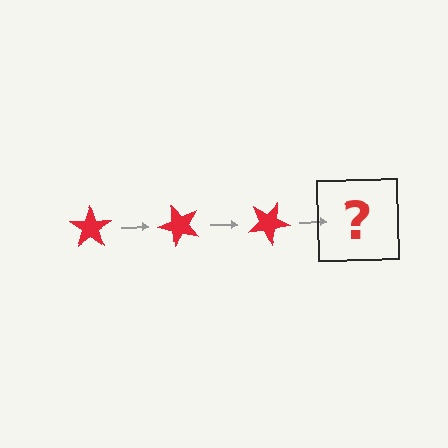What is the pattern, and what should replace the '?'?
The pattern is that the star rotates 50 degrees each step. The '?' should be a red star rotated 150 degrees.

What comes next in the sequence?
The next element should be a red star rotated 150 degrees.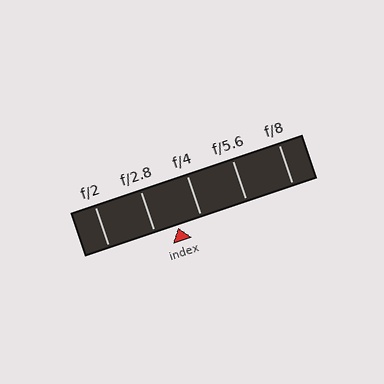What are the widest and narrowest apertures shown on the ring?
The widest aperture shown is f/2 and the narrowest is f/8.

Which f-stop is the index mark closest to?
The index mark is closest to f/2.8.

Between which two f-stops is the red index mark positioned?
The index mark is between f/2.8 and f/4.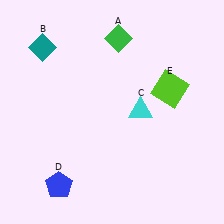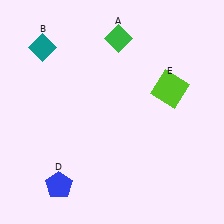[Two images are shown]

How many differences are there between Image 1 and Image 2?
There is 1 difference between the two images.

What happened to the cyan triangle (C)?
The cyan triangle (C) was removed in Image 2. It was in the top-right area of Image 1.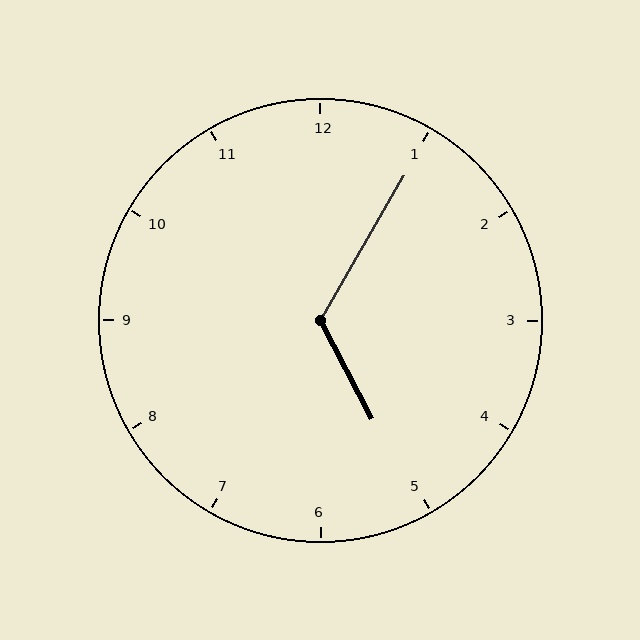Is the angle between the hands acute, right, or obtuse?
It is obtuse.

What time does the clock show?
5:05.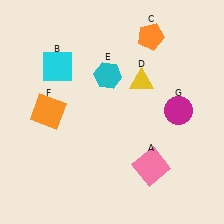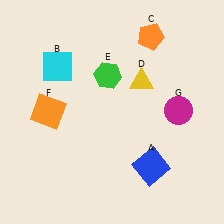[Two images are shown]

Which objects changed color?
A changed from pink to blue. E changed from cyan to green.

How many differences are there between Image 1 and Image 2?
There are 2 differences between the two images.